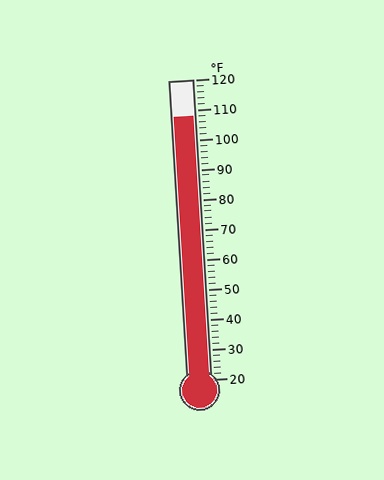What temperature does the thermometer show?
The thermometer shows approximately 108°F.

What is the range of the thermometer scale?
The thermometer scale ranges from 20°F to 120°F.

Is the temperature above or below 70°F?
The temperature is above 70°F.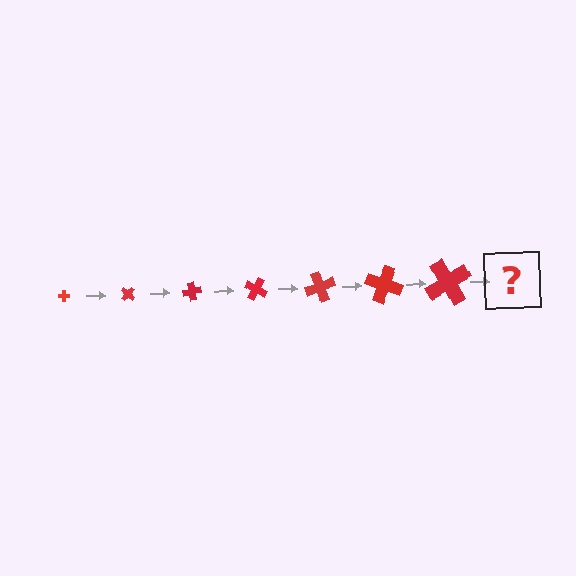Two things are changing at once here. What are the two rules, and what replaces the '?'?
The two rules are that the cross grows larger each step and it rotates 40 degrees each step. The '?' should be a cross, larger than the previous one and rotated 280 degrees from the start.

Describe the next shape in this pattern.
It should be a cross, larger than the previous one and rotated 280 degrees from the start.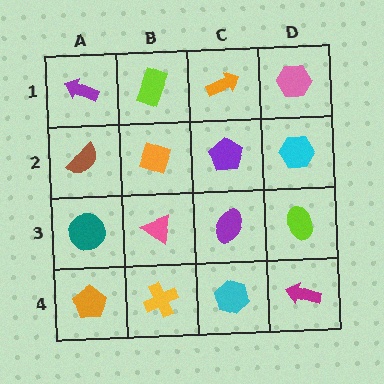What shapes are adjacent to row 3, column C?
A purple pentagon (row 2, column C), a cyan hexagon (row 4, column C), a pink triangle (row 3, column B), a lime ellipse (row 3, column D).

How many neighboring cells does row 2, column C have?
4.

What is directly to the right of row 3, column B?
A purple ellipse.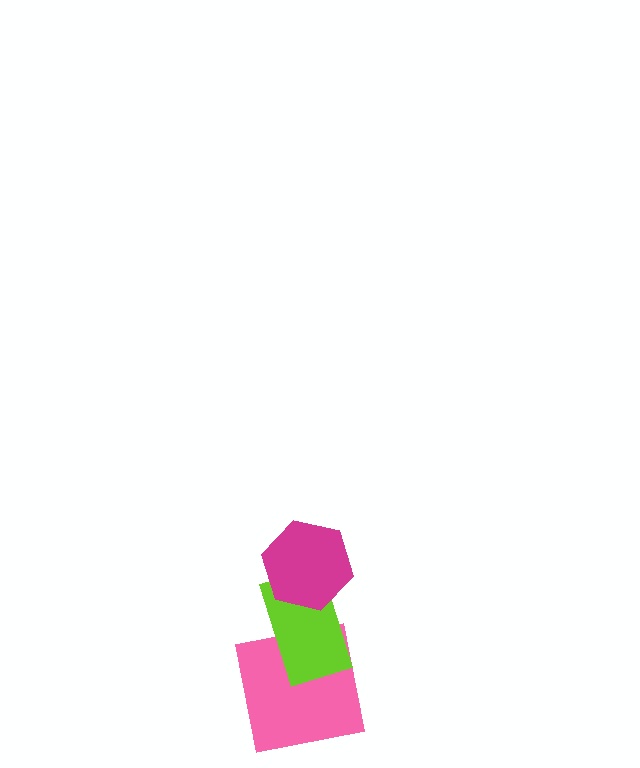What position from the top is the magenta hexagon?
The magenta hexagon is 1st from the top.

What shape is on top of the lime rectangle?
The magenta hexagon is on top of the lime rectangle.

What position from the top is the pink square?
The pink square is 3rd from the top.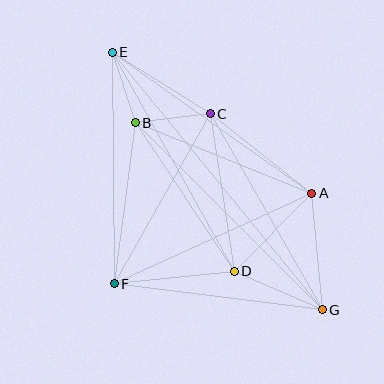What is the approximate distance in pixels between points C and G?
The distance between C and G is approximately 226 pixels.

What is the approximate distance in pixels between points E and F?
The distance between E and F is approximately 231 pixels.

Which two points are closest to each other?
Points B and E are closest to each other.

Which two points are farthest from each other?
Points E and G are farthest from each other.